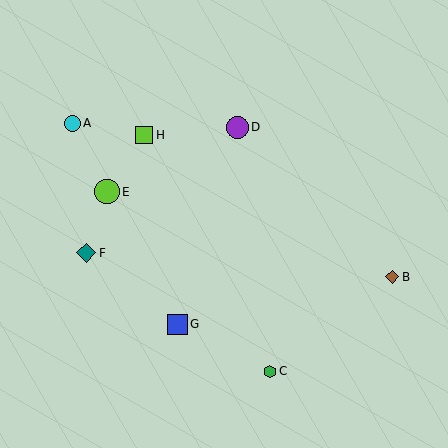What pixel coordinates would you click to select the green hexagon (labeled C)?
Click at (270, 371) to select the green hexagon C.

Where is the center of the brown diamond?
The center of the brown diamond is at (392, 277).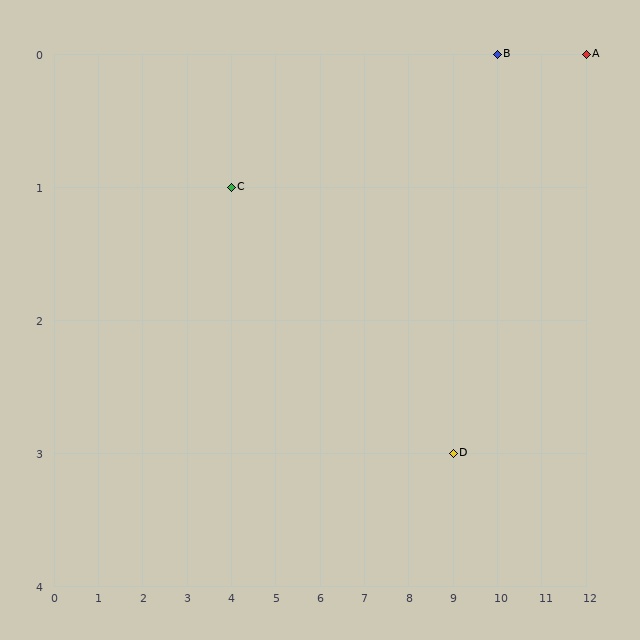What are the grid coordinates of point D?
Point D is at grid coordinates (9, 3).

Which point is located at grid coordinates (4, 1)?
Point C is at (4, 1).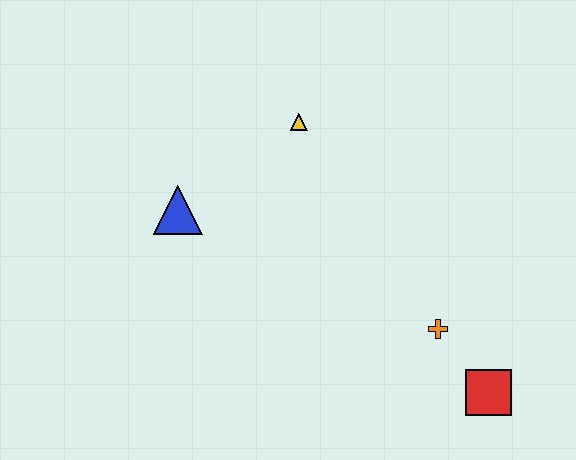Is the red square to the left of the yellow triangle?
No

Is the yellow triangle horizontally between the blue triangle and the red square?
Yes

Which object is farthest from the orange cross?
The blue triangle is farthest from the orange cross.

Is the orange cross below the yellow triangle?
Yes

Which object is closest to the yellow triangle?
The blue triangle is closest to the yellow triangle.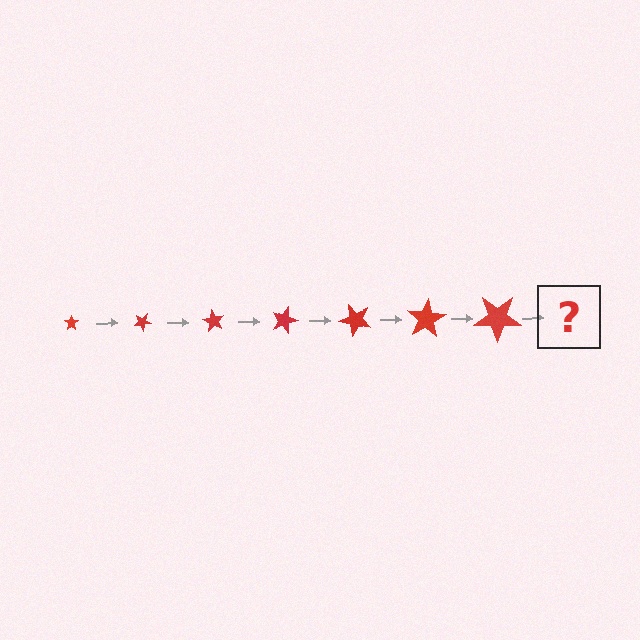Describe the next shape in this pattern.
It should be a star, larger than the previous one and rotated 210 degrees from the start.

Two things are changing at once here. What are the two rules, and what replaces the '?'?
The two rules are that the star grows larger each step and it rotates 30 degrees each step. The '?' should be a star, larger than the previous one and rotated 210 degrees from the start.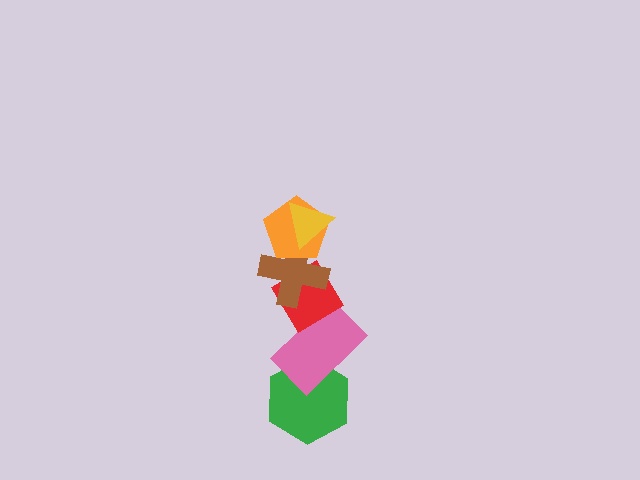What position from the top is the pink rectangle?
The pink rectangle is 5th from the top.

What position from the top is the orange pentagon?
The orange pentagon is 2nd from the top.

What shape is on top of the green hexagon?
The pink rectangle is on top of the green hexagon.